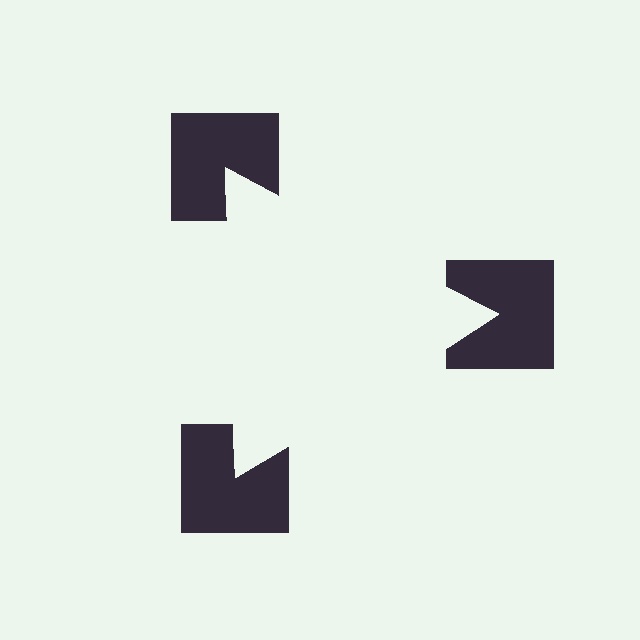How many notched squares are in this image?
There are 3 — one at each vertex of the illusory triangle.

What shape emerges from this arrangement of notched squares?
An illusory triangle — its edges are inferred from the aligned wedge cuts in the notched squares, not physically drawn.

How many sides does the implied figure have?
3 sides.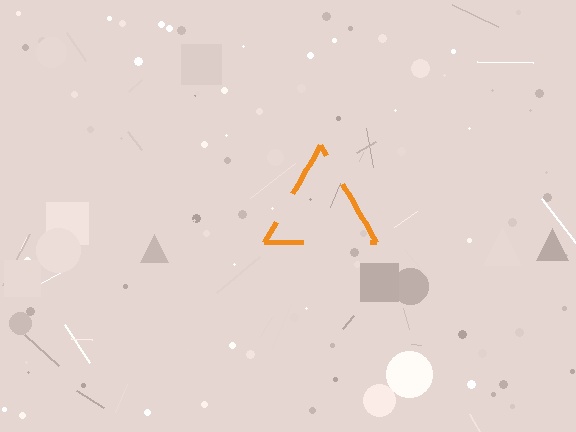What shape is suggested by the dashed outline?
The dashed outline suggests a triangle.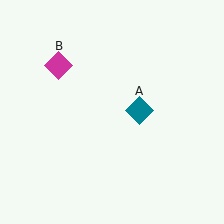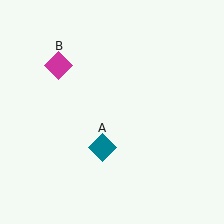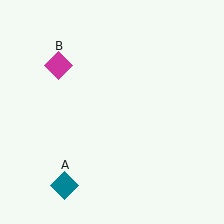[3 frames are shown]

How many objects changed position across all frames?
1 object changed position: teal diamond (object A).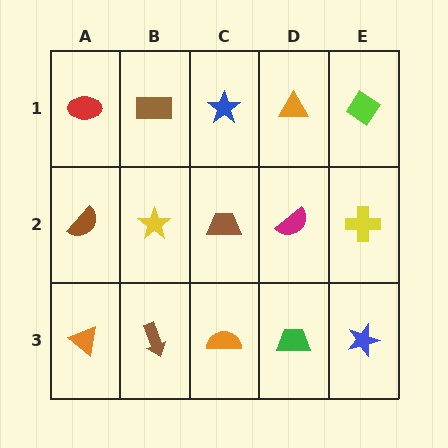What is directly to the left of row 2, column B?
A brown semicircle.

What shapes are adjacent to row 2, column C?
A blue star (row 1, column C), an orange semicircle (row 3, column C), a yellow star (row 2, column B), a magenta semicircle (row 2, column D).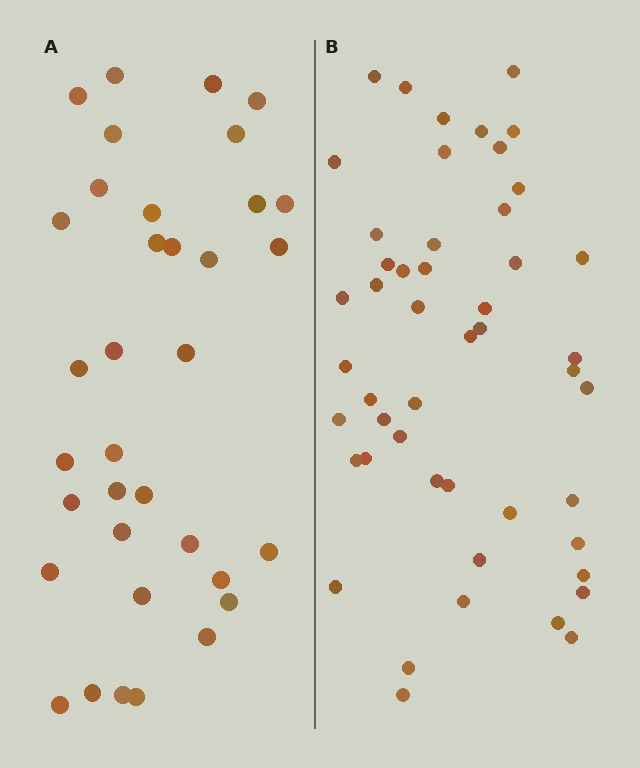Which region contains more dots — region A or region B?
Region B (the right region) has more dots.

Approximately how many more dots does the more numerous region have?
Region B has approximately 15 more dots than region A.